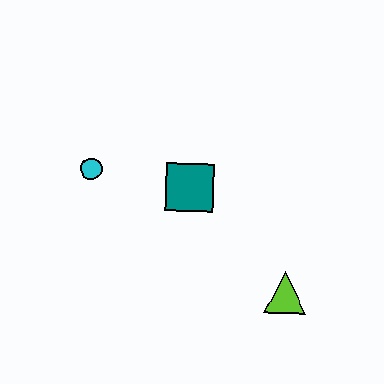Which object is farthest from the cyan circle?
The lime triangle is farthest from the cyan circle.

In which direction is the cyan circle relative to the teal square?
The cyan circle is to the left of the teal square.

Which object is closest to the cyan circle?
The teal square is closest to the cyan circle.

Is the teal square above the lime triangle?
Yes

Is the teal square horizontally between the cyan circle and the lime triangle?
Yes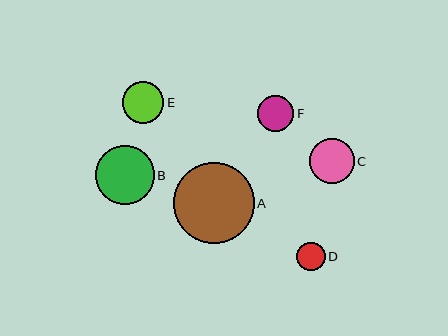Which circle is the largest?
Circle A is the largest with a size of approximately 81 pixels.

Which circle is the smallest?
Circle D is the smallest with a size of approximately 28 pixels.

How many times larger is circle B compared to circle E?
Circle B is approximately 1.4 times the size of circle E.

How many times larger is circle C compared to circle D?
Circle C is approximately 1.6 times the size of circle D.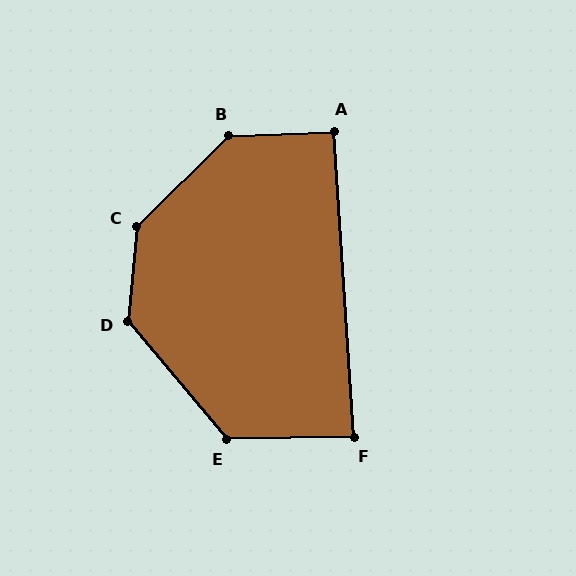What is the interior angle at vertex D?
Approximately 135 degrees (obtuse).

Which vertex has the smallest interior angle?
F, at approximately 87 degrees.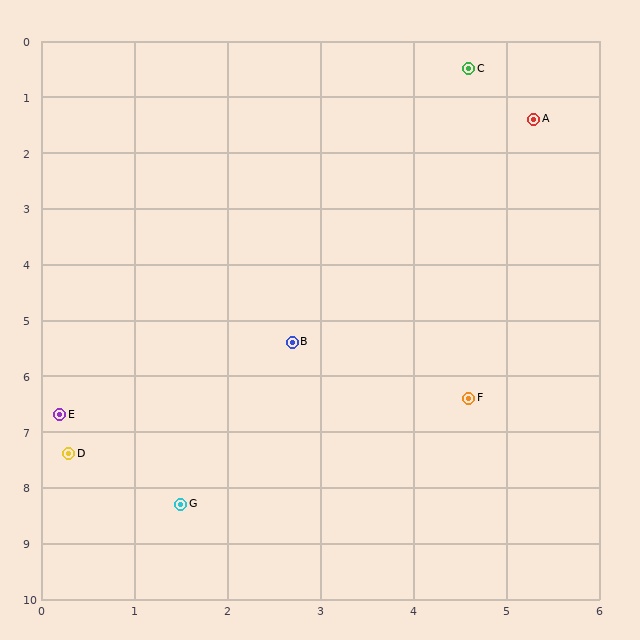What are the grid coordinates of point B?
Point B is at approximately (2.7, 5.4).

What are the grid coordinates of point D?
Point D is at approximately (0.3, 7.4).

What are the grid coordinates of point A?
Point A is at approximately (5.3, 1.4).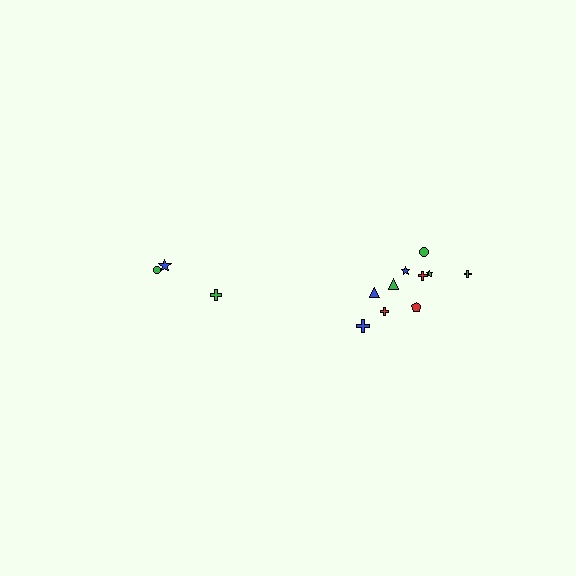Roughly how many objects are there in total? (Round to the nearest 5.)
Roughly 15 objects in total.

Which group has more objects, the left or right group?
The right group.